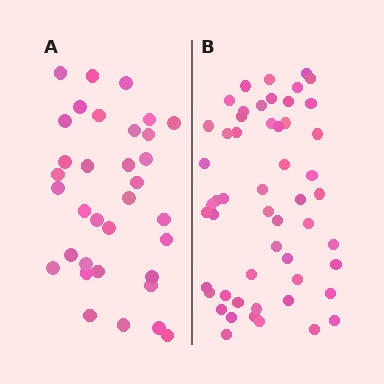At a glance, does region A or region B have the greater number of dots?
Region B (the right region) has more dots.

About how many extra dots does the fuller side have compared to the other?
Region B has approximately 20 more dots than region A.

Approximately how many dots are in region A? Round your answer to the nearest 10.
About 30 dots. (The exact count is 34, which rounds to 30.)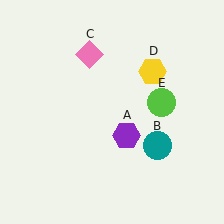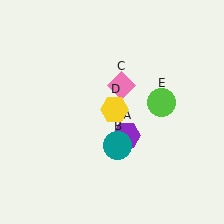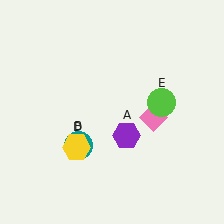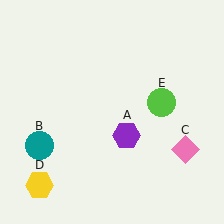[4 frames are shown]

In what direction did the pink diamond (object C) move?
The pink diamond (object C) moved down and to the right.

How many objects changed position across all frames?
3 objects changed position: teal circle (object B), pink diamond (object C), yellow hexagon (object D).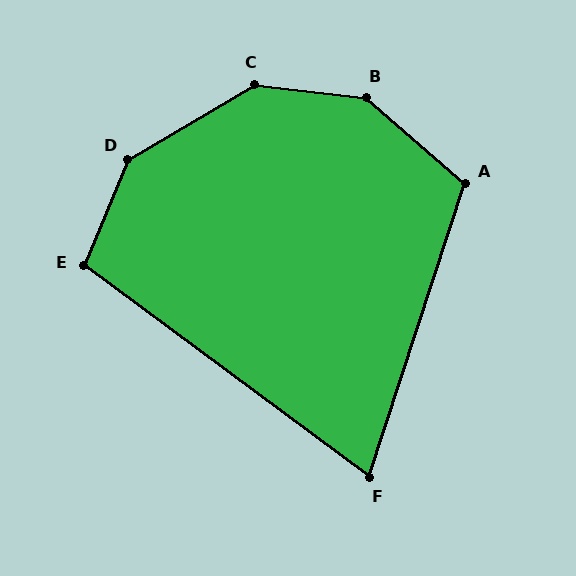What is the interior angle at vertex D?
Approximately 143 degrees (obtuse).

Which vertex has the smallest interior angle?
F, at approximately 72 degrees.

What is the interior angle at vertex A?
Approximately 113 degrees (obtuse).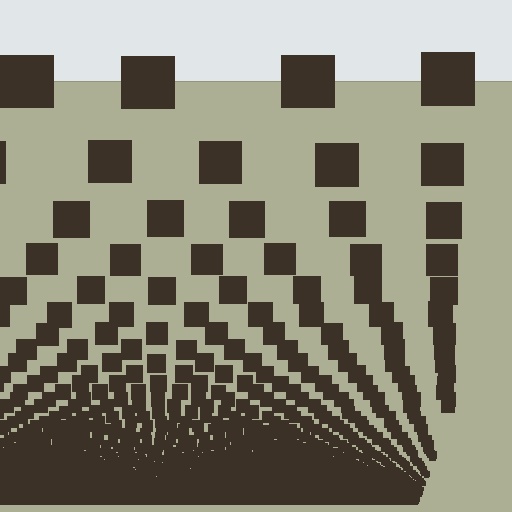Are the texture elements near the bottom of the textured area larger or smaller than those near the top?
Smaller. The gradient is inverted — elements near the bottom are smaller and denser.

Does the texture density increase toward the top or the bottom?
Density increases toward the bottom.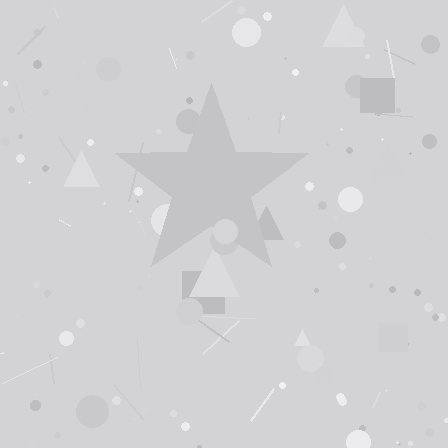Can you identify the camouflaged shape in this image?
The camouflaged shape is a star.